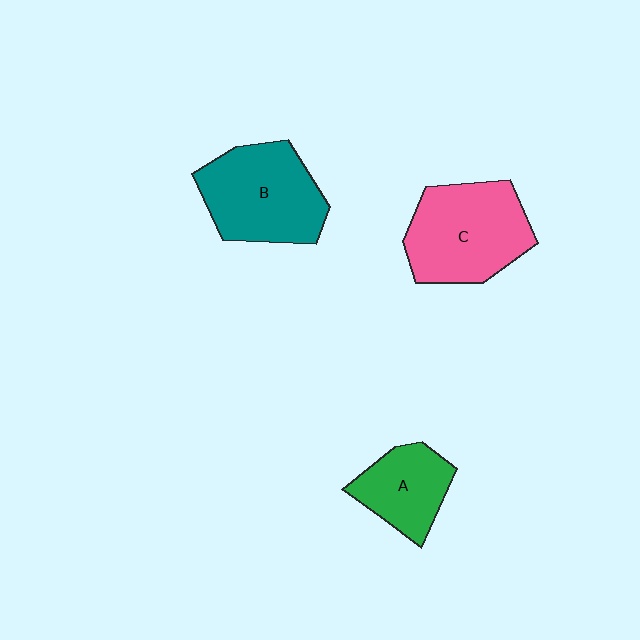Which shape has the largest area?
Shape C (pink).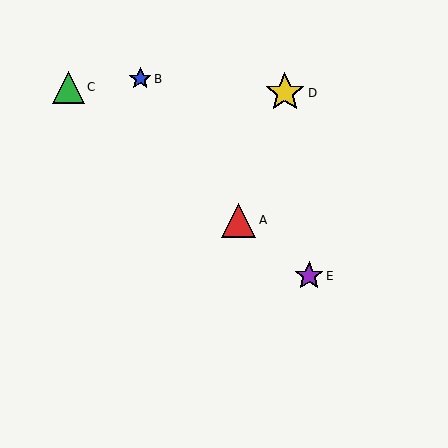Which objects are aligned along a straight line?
Objects A, C, E are aligned along a straight line.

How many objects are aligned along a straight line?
3 objects (A, C, E) are aligned along a straight line.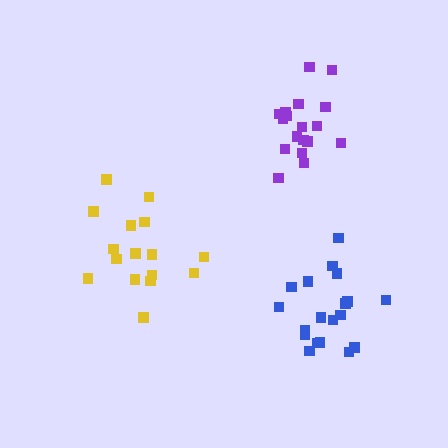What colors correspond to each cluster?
The clusters are colored: yellow, purple, blue.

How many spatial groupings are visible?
There are 3 spatial groupings.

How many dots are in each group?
Group 1: 16 dots, Group 2: 18 dots, Group 3: 19 dots (53 total).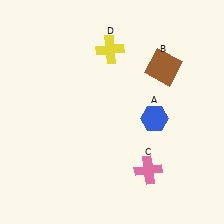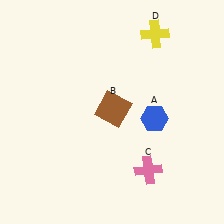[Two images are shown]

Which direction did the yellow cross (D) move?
The yellow cross (D) moved right.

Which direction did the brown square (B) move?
The brown square (B) moved left.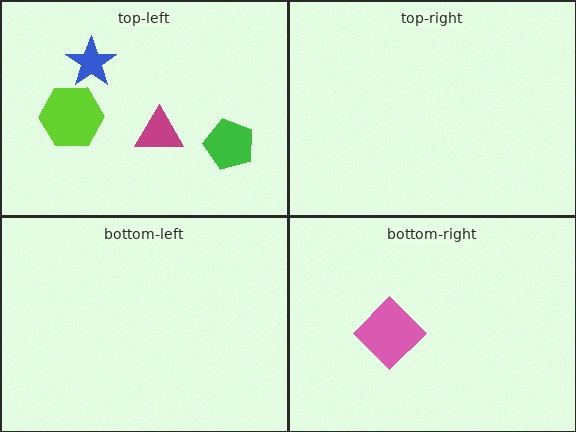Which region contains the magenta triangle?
The top-left region.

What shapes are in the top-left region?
The lime hexagon, the magenta triangle, the green pentagon, the blue star.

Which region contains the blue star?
The top-left region.